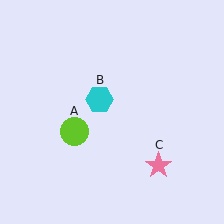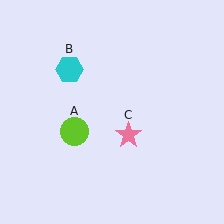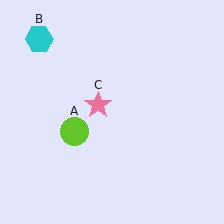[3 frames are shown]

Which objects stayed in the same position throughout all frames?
Lime circle (object A) remained stationary.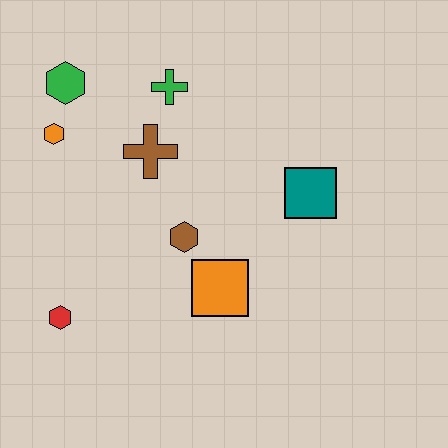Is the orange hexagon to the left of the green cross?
Yes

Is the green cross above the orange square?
Yes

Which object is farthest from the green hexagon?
The teal square is farthest from the green hexagon.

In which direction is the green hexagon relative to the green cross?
The green hexagon is to the left of the green cross.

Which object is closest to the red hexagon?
The brown hexagon is closest to the red hexagon.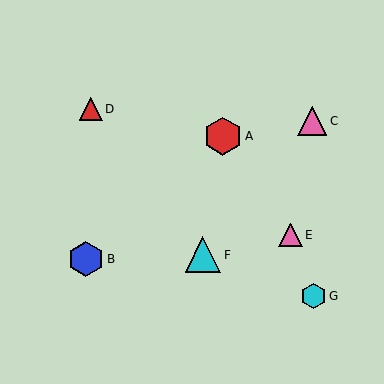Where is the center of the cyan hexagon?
The center of the cyan hexagon is at (314, 296).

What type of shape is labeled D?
Shape D is a red triangle.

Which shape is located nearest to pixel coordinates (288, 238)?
The pink triangle (labeled E) at (290, 235) is nearest to that location.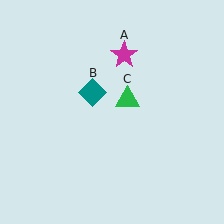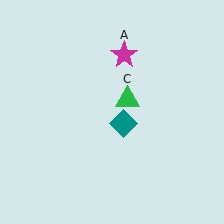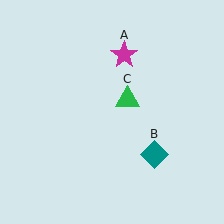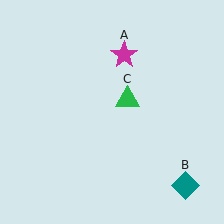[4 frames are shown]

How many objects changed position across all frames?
1 object changed position: teal diamond (object B).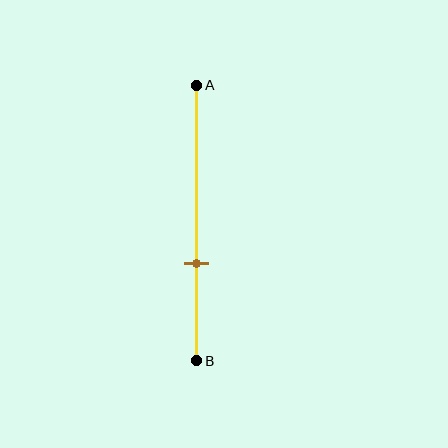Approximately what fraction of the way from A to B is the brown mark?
The brown mark is approximately 65% of the way from A to B.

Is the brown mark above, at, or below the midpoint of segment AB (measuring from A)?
The brown mark is below the midpoint of segment AB.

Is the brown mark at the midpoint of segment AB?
No, the mark is at about 65% from A, not at the 50% midpoint.